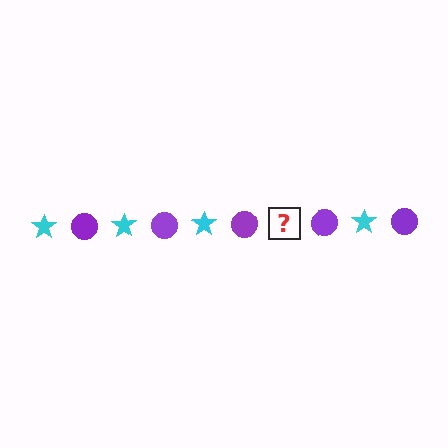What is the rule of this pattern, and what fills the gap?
The rule is that the pattern alternates between cyan star and purple circle. The gap should be filled with a cyan star.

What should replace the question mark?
The question mark should be replaced with a cyan star.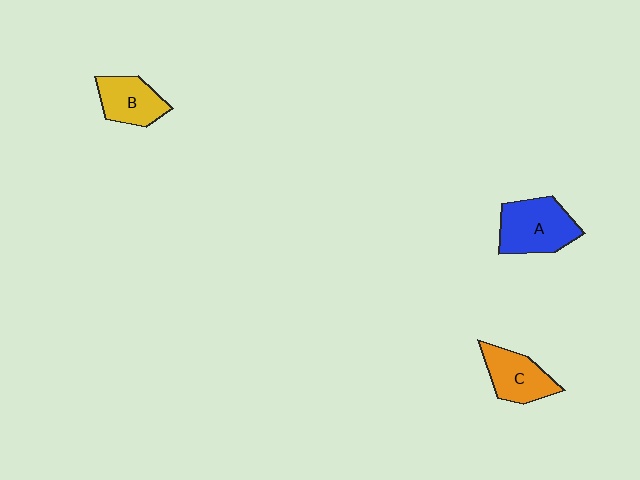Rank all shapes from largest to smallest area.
From largest to smallest: A (blue), C (orange), B (yellow).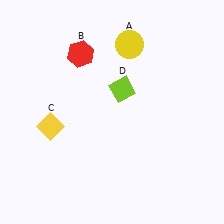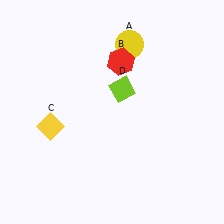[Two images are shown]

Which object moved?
The red hexagon (B) moved right.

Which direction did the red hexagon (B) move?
The red hexagon (B) moved right.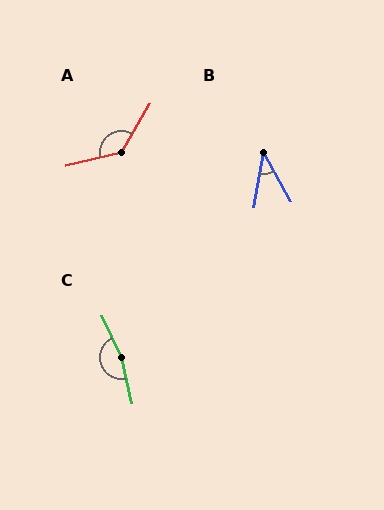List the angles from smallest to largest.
B (39°), A (134°), C (168°).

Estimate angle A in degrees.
Approximately 134 degrees.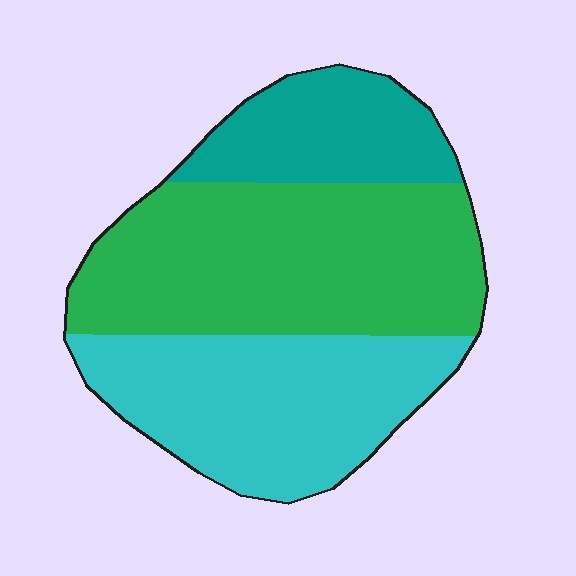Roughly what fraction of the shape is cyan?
Cyan covers 35% of the shape.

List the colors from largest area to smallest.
From largest to smallest: green, cyan, teal.